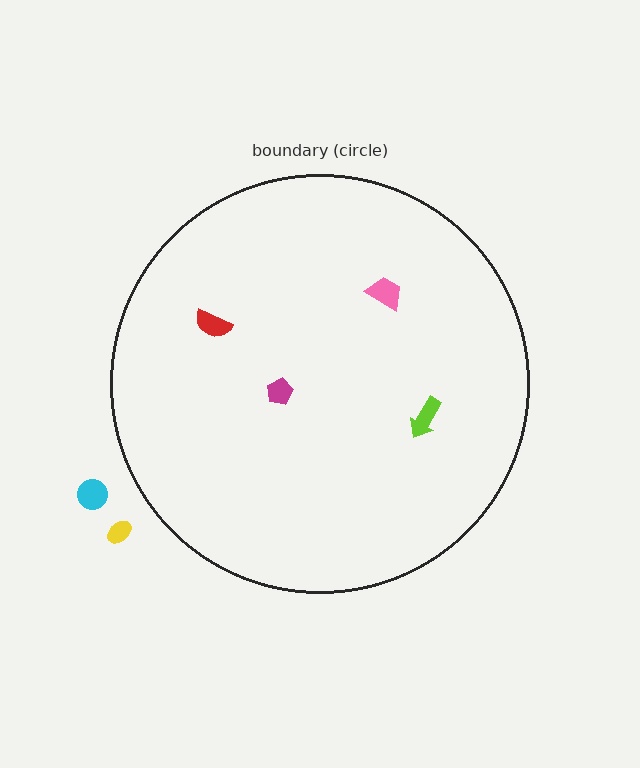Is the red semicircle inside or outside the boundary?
Inside.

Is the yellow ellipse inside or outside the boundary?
Outside.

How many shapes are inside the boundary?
4 inside, 2 outside.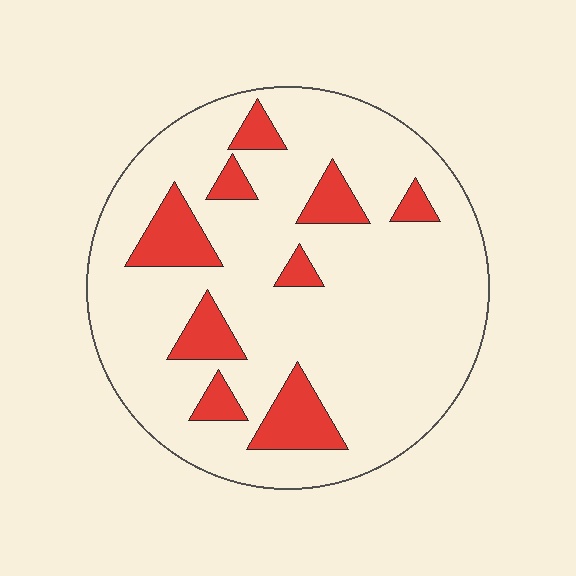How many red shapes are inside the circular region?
9.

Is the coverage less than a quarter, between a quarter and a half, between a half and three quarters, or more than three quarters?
Less than a quarter.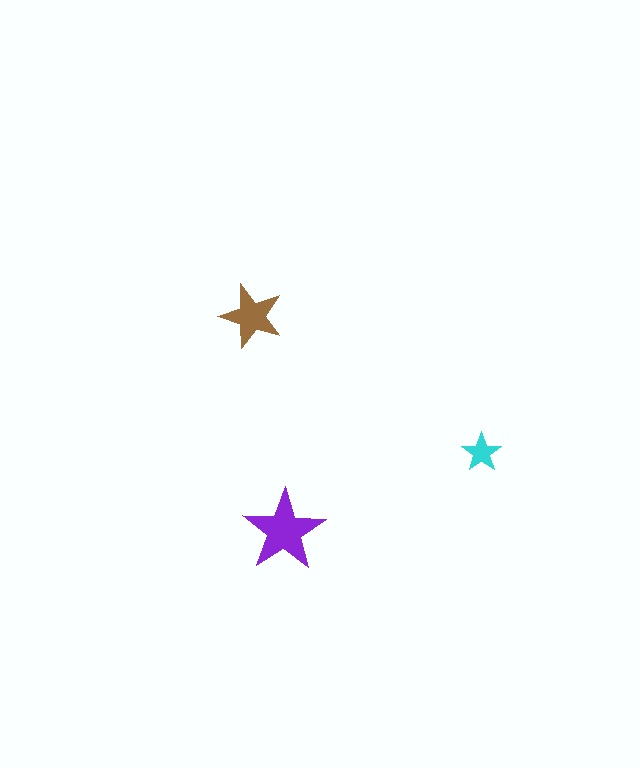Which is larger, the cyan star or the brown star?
The brown one.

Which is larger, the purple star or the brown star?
The purple one.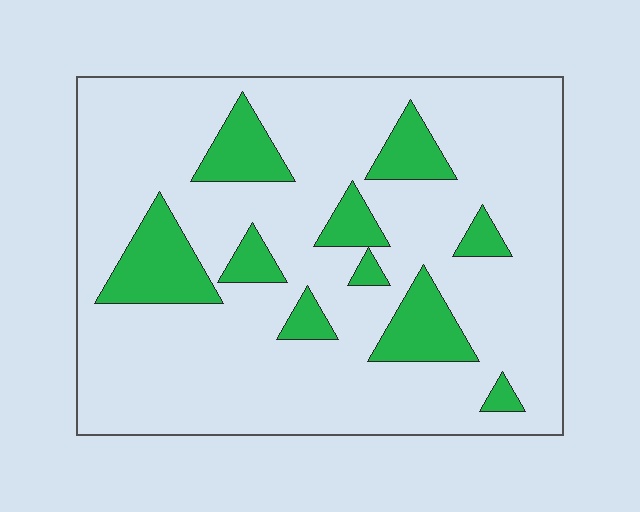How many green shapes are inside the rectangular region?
10.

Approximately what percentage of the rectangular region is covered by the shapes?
Approximately 20%.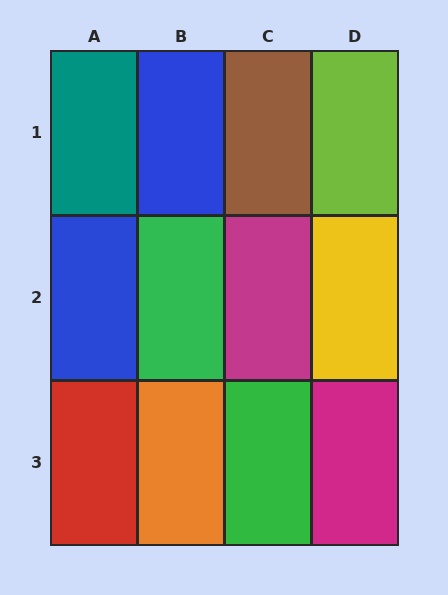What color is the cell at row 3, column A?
Red.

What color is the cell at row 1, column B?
Blue.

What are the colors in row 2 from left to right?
Blue, green, magenta, yellow.